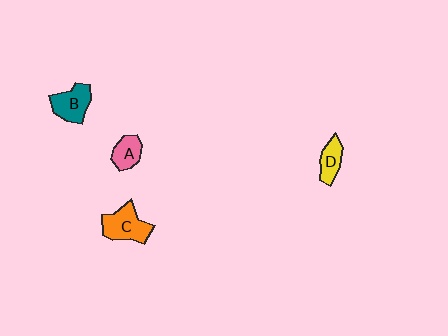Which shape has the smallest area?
Shape D (yellow).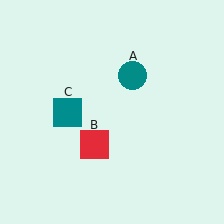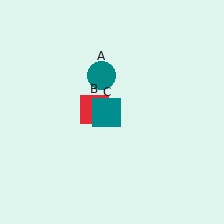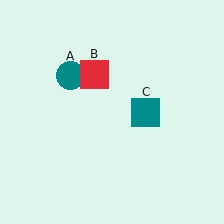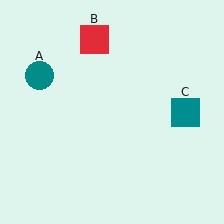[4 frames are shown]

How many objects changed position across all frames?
3 objects changed position: teal circle (object A), red square (object B), teal square (object C).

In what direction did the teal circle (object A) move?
The teal circle (object A) moved left.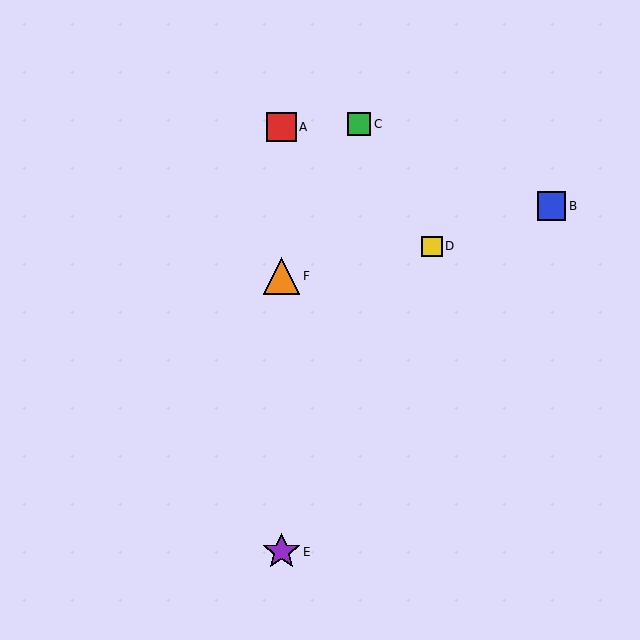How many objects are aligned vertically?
3 objects (A, E, F) are aligned vertically.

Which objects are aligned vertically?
Objects A, E, F are aligned vertically.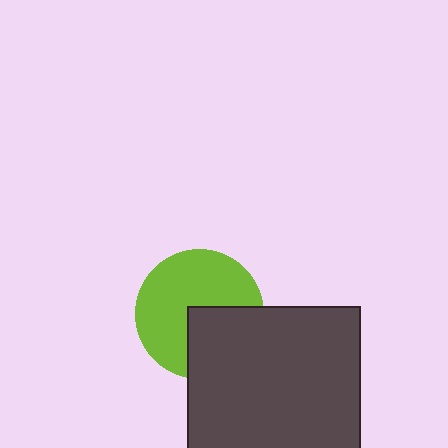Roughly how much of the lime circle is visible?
About half of it is visible (roughly 64%).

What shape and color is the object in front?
The object in front is a dark gray square.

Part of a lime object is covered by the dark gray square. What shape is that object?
It is a circle.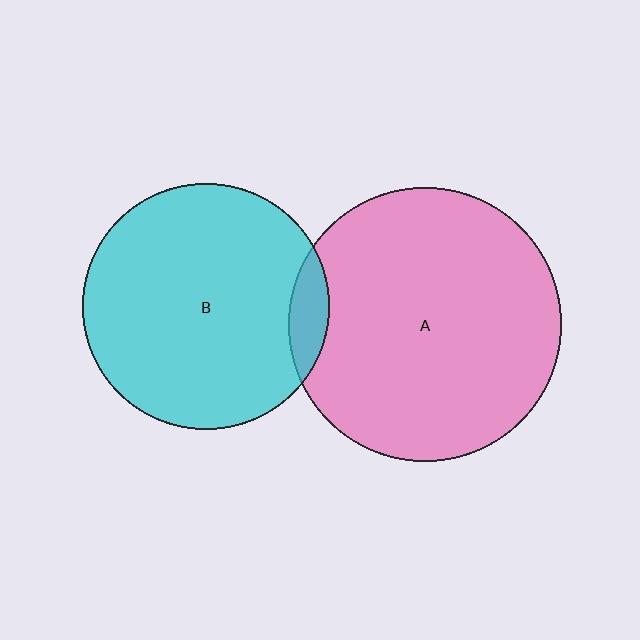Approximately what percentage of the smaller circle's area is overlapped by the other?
Approximately 10%.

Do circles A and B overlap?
Yes.